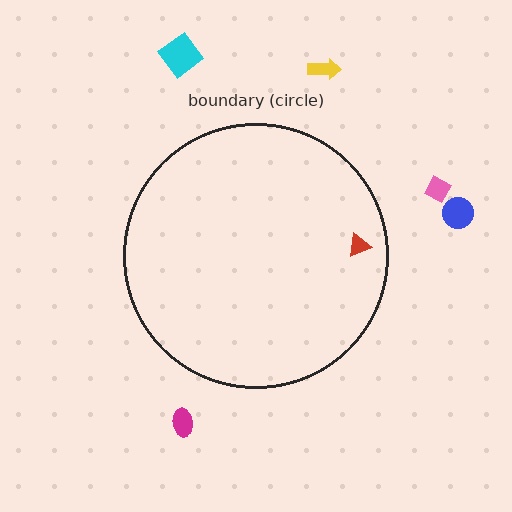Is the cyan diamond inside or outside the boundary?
Outside.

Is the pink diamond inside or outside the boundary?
Outside.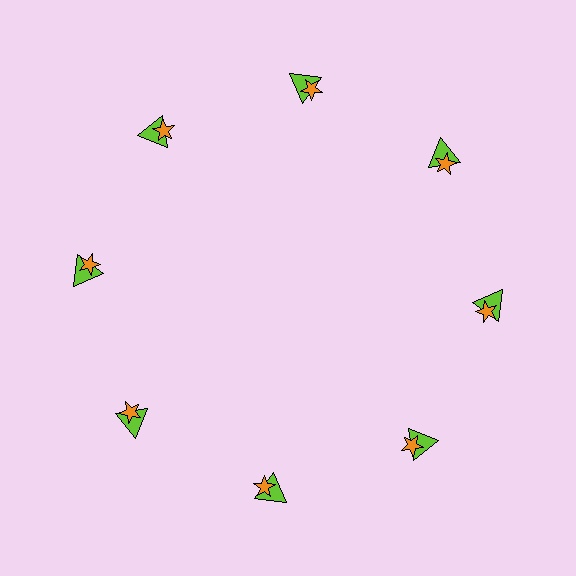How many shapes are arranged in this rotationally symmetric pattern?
There are 16 shapes, arranged in 8 groups of 2.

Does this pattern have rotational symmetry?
Yes, this pattern has 8-fold rotational symmetry. It looks the same after rotating 45 degrees around the center.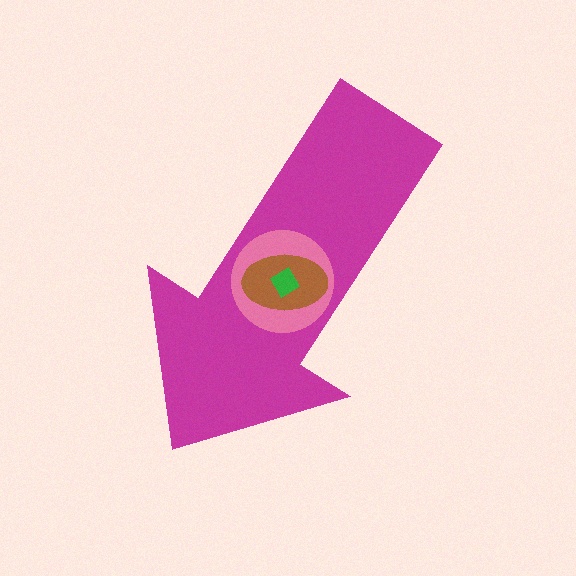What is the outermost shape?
The magenta arrow.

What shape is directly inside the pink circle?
The brown ellipse.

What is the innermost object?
The green diamond.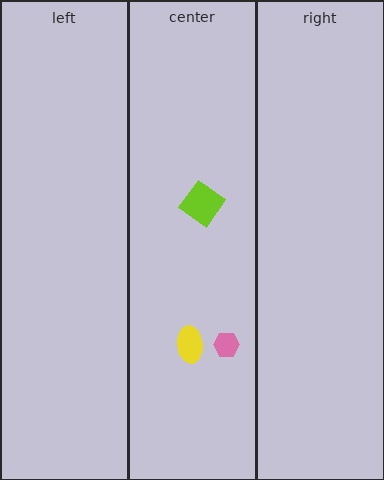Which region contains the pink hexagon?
The center region.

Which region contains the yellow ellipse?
The center region.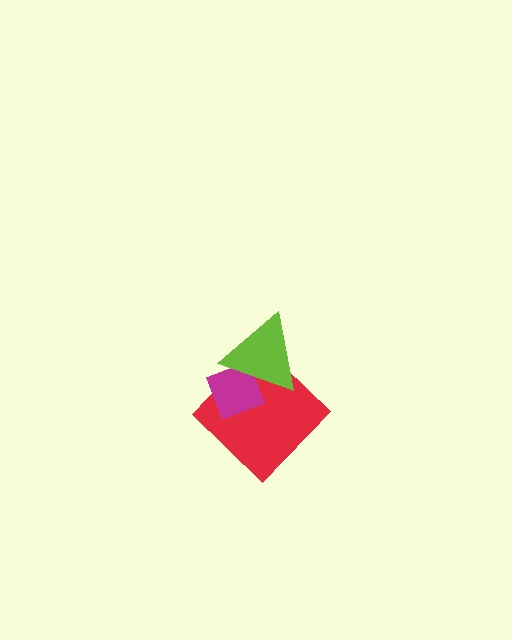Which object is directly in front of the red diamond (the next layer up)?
The magenta diamond is directly in front of the red diamond.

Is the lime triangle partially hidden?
No, no other shape covers it.